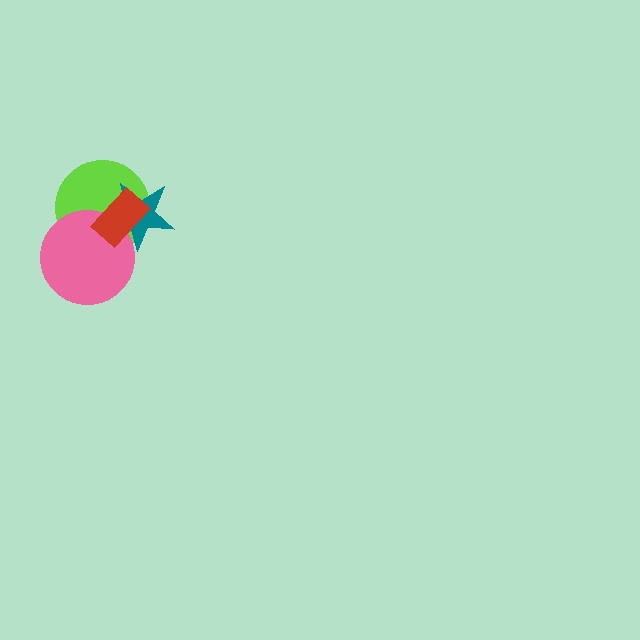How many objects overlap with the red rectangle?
3 objects overlap with the red rectangle.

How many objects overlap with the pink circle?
3 objects overlap with the pink circle.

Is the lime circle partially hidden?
Yes, it is partially covered by another shape.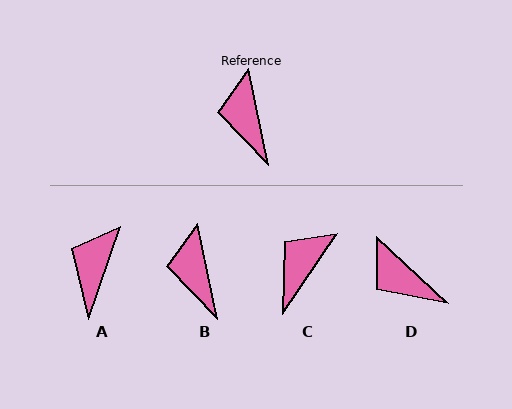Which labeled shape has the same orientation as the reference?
B.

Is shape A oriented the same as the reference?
No, it is off by about 30 degrees.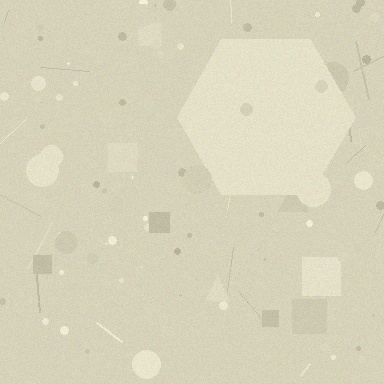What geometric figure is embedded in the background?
A hexagon is embedded in the background.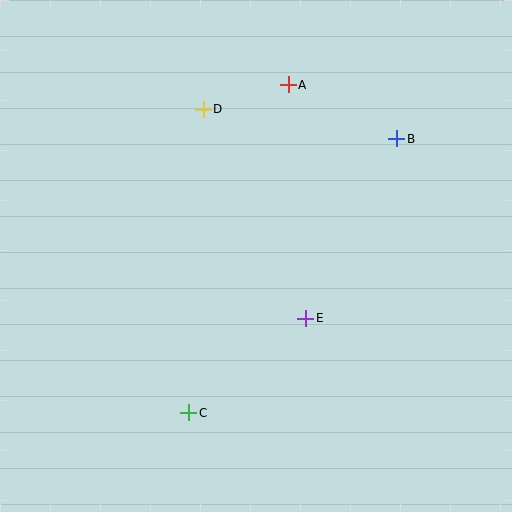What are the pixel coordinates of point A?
Point A is at (288, 85).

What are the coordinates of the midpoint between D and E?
The midpoint between D and E is at (255, 214).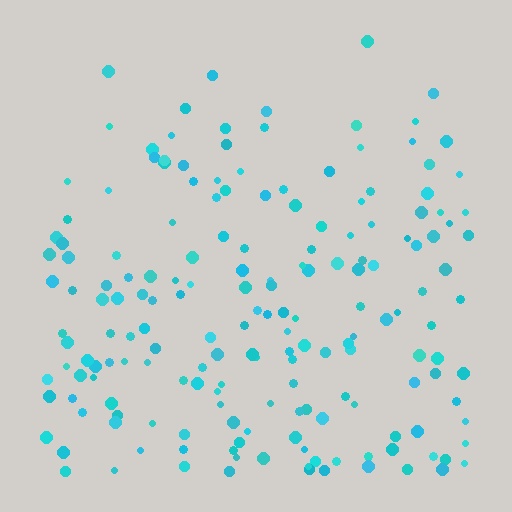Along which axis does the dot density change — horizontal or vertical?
Vertical.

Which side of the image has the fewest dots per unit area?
The top.